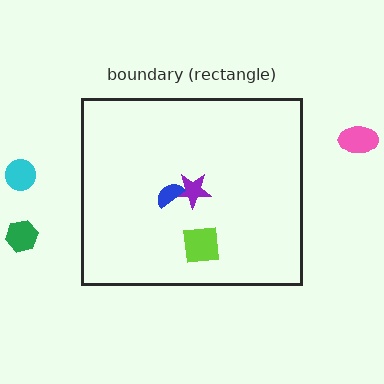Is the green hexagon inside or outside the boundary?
Outside.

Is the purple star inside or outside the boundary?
Inside.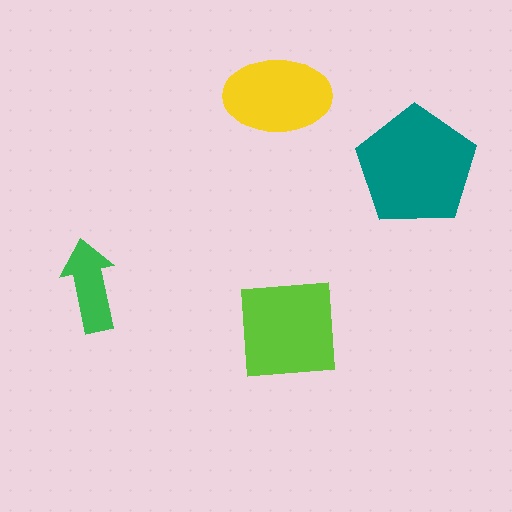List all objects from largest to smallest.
The teal pentagon, the lime square, the yellow ellipse, the green arrow.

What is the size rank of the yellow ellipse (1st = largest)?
3rd.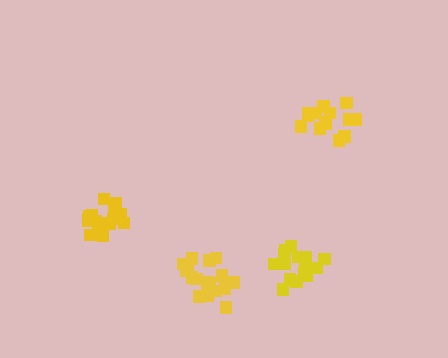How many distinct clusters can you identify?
There are 4 distinct clusters.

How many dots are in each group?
Group 1: 14 dots, Group 2: 15 dots, Group 3: 15 dots, Group 4: 18 dots (62 total).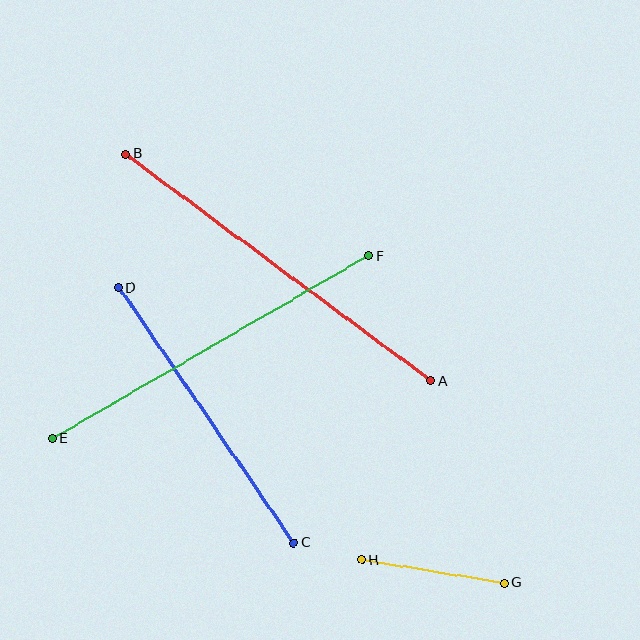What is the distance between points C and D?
The distance is approximately 310 pixels.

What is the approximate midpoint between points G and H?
The midpoint is at approximately (433, 572) pixels.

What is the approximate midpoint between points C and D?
The midpoint is at approximately (206, 415) pixels.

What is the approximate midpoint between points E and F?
The midpoint is at approximately (210, 347) pixels.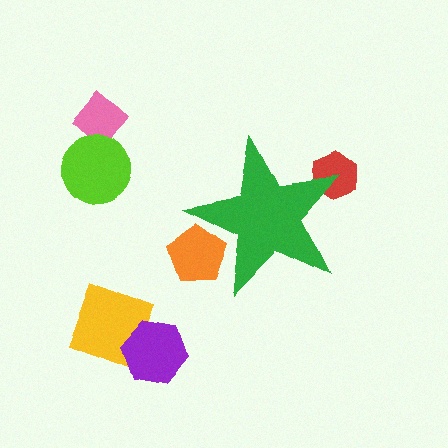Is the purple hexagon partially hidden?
No, the purple hexagon is fully visible.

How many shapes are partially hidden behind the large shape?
2 shapes are partially hidden.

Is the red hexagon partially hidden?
Yes, the red hexagon is partially hidden behind the green star.